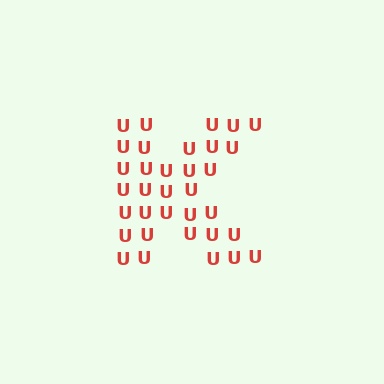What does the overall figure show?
The overall figure shows the letter K.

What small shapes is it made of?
It is made of small letter U's.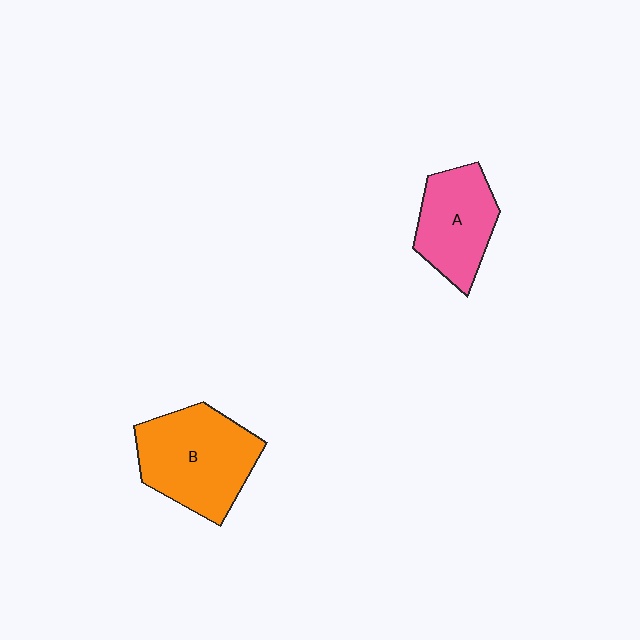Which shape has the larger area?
Shape B (orange).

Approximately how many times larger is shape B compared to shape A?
Approximately 1.4 times.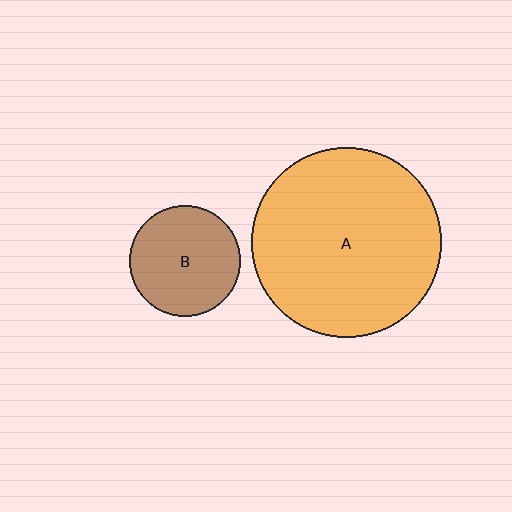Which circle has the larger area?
Circle A (orange).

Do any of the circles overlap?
No, none of the circles overlap.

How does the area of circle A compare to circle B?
Approximately 2.9 times.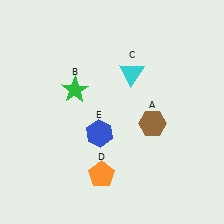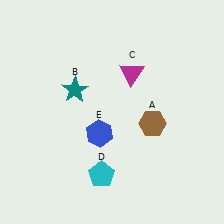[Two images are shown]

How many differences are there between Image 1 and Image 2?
There are 3 differences between the two images.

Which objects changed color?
B changed from green to teal. C changed from cyan to magenta. D changed from orange to cyan.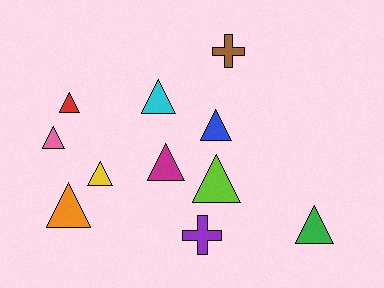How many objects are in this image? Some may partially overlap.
There are 11 objects.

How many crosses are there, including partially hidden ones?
There are 2 crosses.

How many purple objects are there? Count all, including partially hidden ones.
There is 1 purple object.